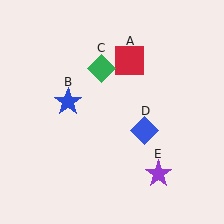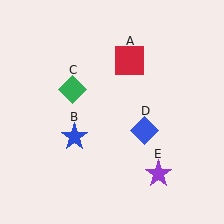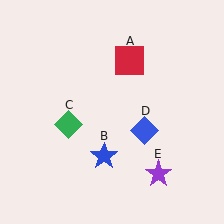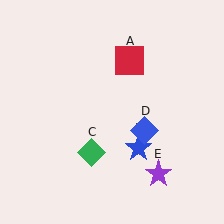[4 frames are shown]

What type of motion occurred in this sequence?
The blue star (object B), green diamond (object C) rotated counterclockwise around the center of the scene.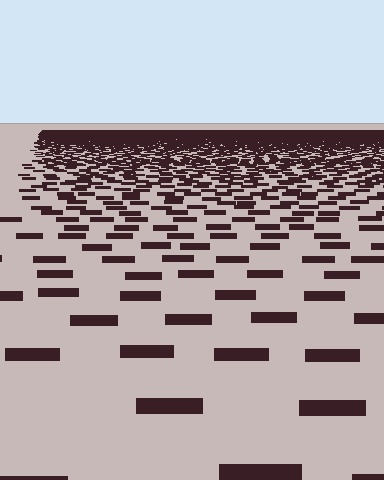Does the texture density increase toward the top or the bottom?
Density increases toward the top.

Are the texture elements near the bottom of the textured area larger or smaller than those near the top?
Larger. Near the bottom, elements are closer to the viewer and appear at a bigger on-screen size.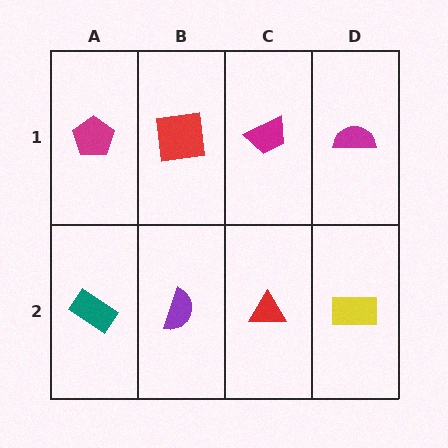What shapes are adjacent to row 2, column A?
A magenta pentagon (row 1, column A), a purple semicircle (row 2, column B).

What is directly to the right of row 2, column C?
A yellow rectangle.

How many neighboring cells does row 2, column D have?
2.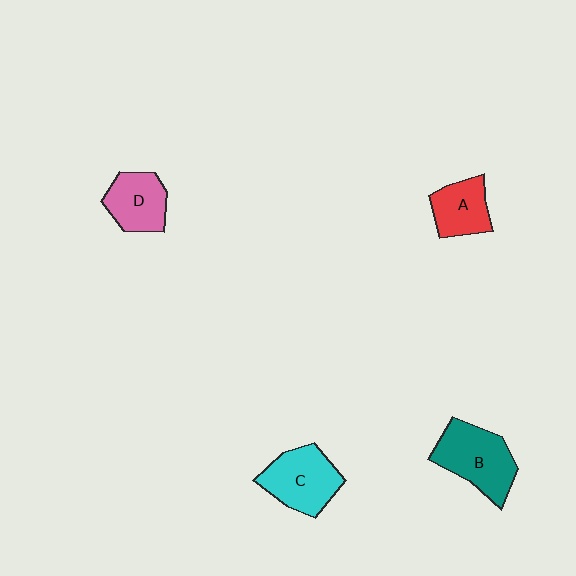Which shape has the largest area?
Shape B (teal).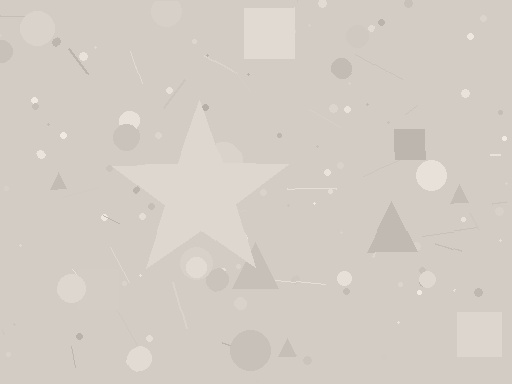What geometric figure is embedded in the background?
A star is embedded in the background.